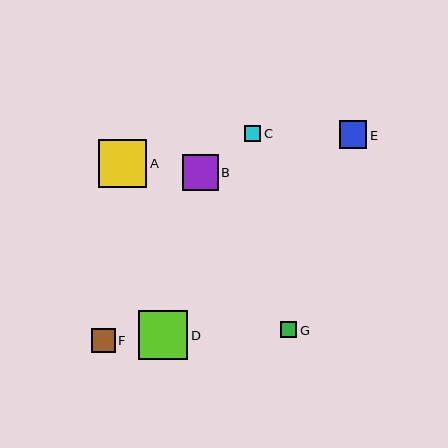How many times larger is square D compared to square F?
Square D is approximately 2.1 times the size of square F.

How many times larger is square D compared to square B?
Square D is approximately 1.4 times the size of square B.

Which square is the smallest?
Square C is the smallest with a size of approximately 16 pixels.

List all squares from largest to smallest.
From largest to smallest: D, A, B, E, F, G, C.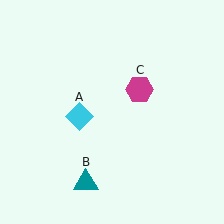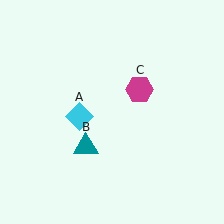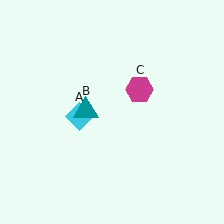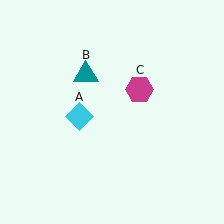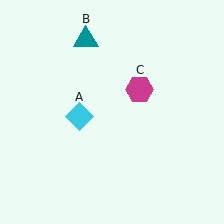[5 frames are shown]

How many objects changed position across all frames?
1 object changed position: teal triangle (object B).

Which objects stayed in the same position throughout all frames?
Cyan diamond (object A) and magenta hexagon (object C) remained stationary.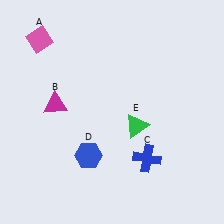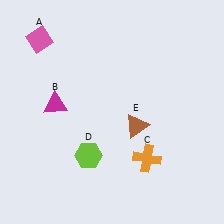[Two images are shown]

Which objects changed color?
C changed from blue to orange. D changed from blue to lime. E changed from green to brown.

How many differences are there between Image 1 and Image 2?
There are 3 differences between the two images.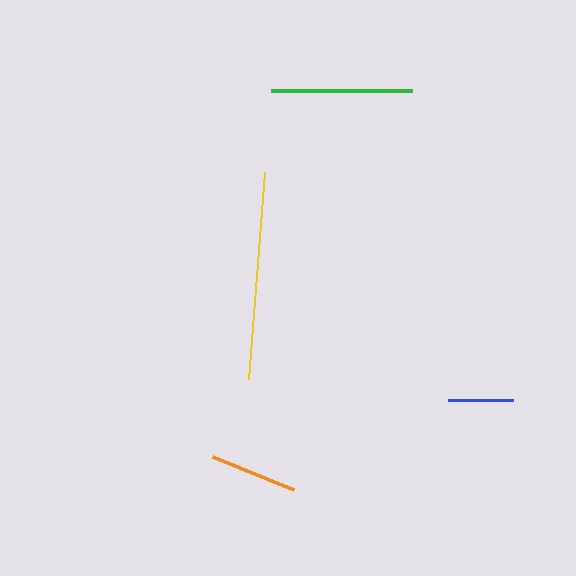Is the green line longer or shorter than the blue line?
The green line is longer than the blue line.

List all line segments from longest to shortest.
From longest to shortest: yellow, green, orange, blue.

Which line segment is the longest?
The yellow line is the longest at approximately 208 pixels.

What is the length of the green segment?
The green segment is approximately 142 pixels long.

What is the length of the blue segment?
The blue segment is approximately 64 pixels long.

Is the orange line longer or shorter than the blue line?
The orange line is longer than the blue line.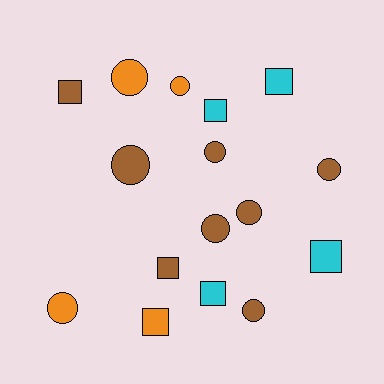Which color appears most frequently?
Brown, with 8 objects.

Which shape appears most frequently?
Circle, with 9 objects.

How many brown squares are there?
There are 2 brown squares.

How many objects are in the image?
There are 16 objects.